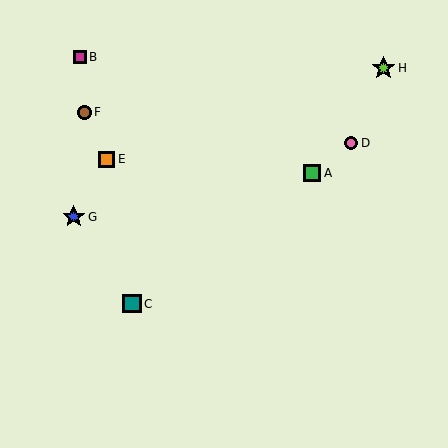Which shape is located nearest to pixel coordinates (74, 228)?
The blue star (labeled G) at (74, 217) is nearest to that location.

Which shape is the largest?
The lime star (labeled H) is the largest.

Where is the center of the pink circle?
The center of the pink circle is at (351, 143).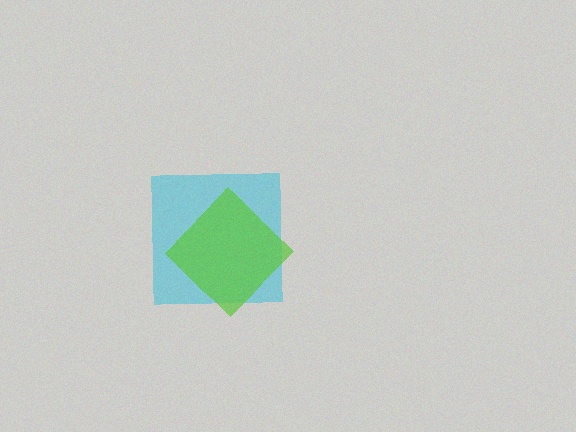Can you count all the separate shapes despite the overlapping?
Yes, there are 2 separate shapes.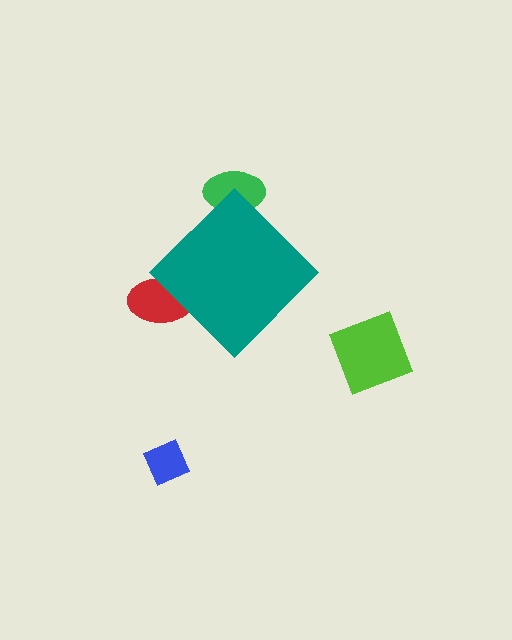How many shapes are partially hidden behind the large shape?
2 shapes are partially hidden.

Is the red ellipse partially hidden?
Yes, the red ellipse is partially hidden behind the teal diamond.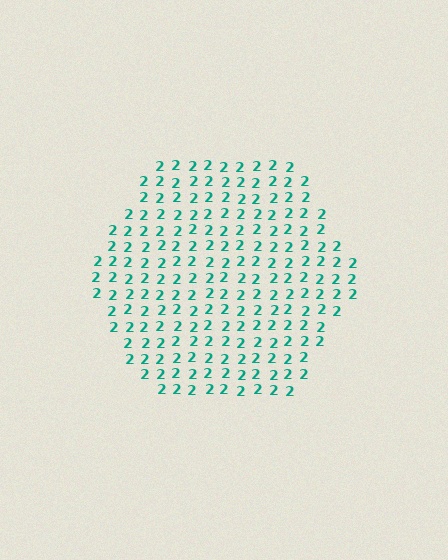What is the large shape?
The large shape is a hexagon.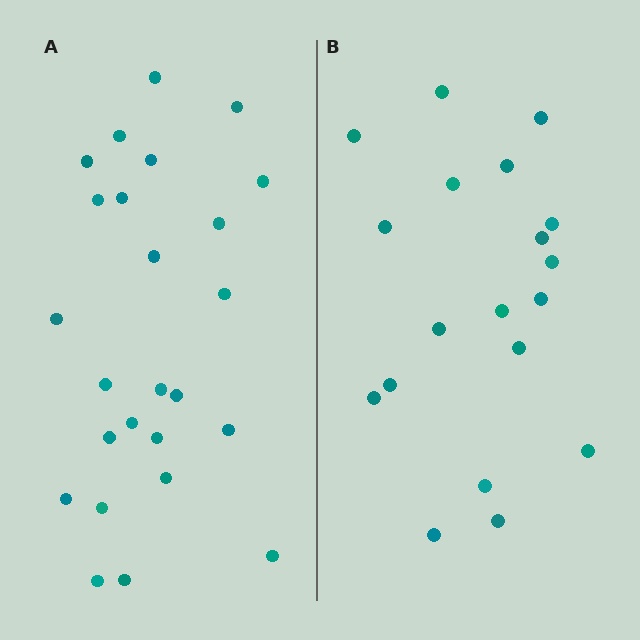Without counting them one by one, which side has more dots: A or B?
Region A (the left region) has more dots.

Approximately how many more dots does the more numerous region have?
Region A has about 6 more dots than region B.